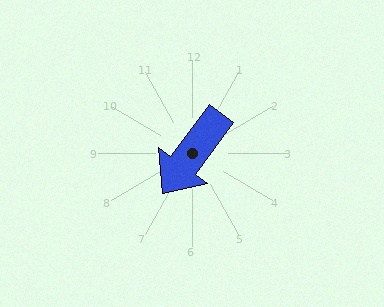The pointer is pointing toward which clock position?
Roughly 7 o'clock.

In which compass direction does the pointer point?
Southwest.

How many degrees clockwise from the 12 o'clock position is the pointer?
Approximately 216 degrees.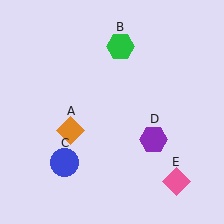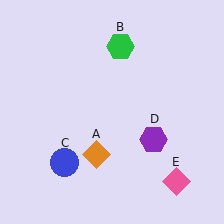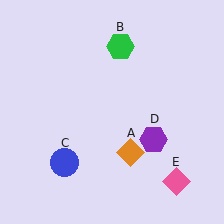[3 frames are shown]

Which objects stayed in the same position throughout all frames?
Green hexagon (object B) and blue circle (object C) and purple hexagon (object D) and pink diamond (object E) remained stationary.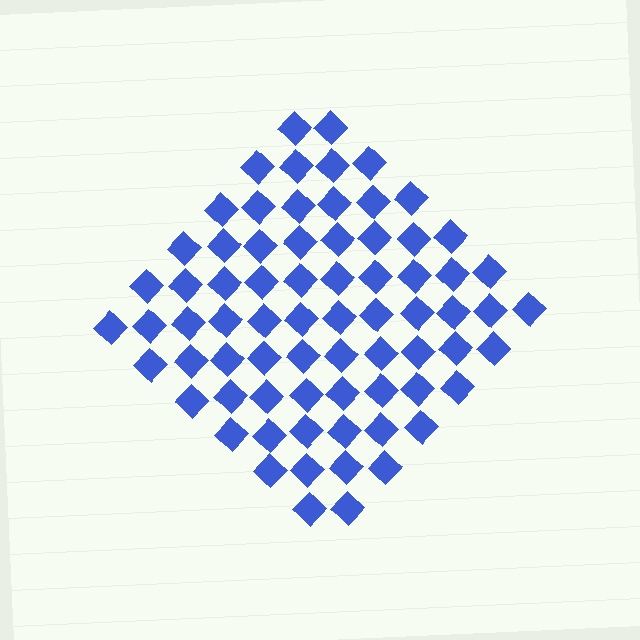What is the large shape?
The large shape is a diamond.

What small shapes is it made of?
It is made of small diamonds.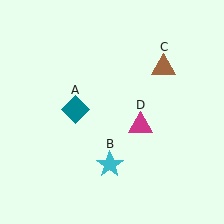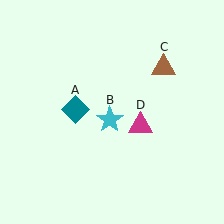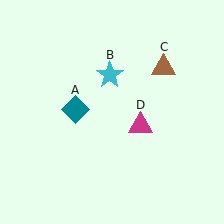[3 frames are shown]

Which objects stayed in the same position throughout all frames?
Teal diamond (object A) and brown triangle (object C) and magenta triangle (object D) remained stationary.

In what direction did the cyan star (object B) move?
The cyan star (object B) moved up.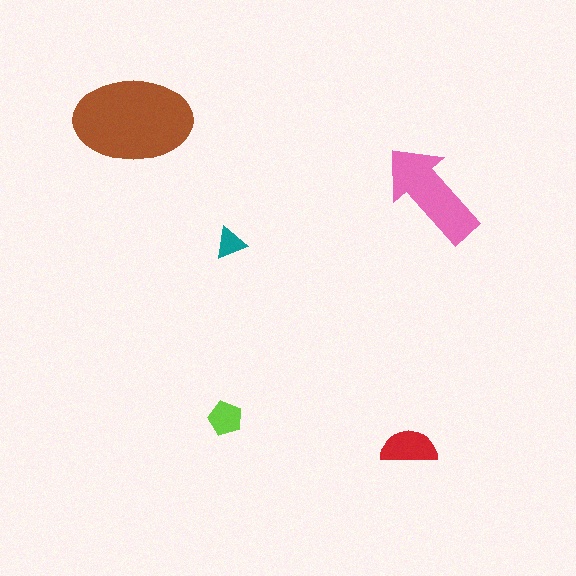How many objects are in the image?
There are 5 objects in the image.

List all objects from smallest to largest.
The teal triangle, the lime pentagon, the red semicircle, the pink arrow, the brown ellipse.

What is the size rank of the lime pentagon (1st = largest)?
4th.